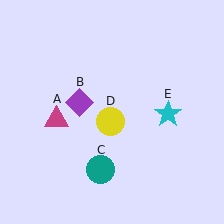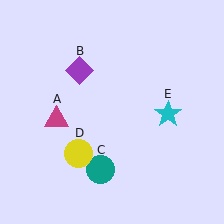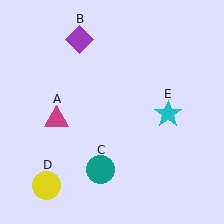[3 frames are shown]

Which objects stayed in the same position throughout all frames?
Magenta triangle (object A) and teal circle (object C) and cyan star (object E) remained stationary.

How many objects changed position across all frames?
2 objects changed position: purple diamond (object B), yellow circle (object D).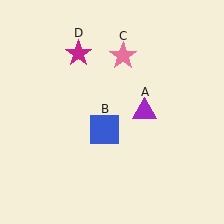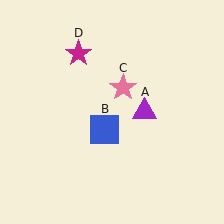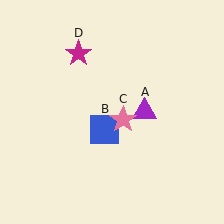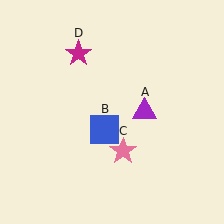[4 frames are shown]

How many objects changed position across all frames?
1 object changed position: pink star (object C).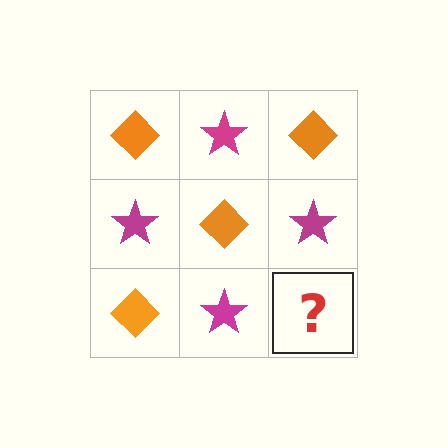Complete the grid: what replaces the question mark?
The question mark should be replaced with an orange diamond.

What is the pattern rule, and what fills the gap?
The rule is that it alternates orange diamond and magenta star in a checkerboard pattern. The gap should be filled with an orange diamond.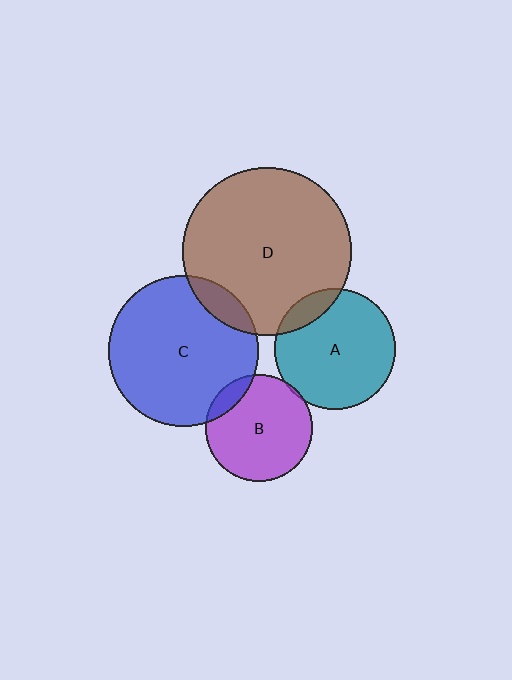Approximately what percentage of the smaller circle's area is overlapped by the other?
Approximately 10%.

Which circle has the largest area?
Circle D (brown).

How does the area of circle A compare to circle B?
Approximately 1.3 times.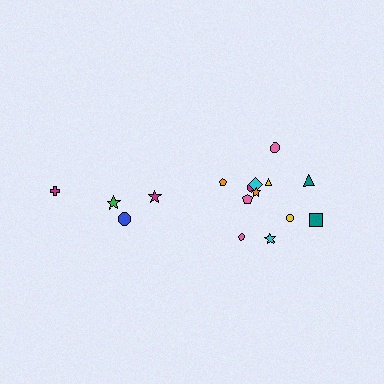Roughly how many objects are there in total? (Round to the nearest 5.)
Roughly 15 objects in total.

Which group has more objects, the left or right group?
The right group.